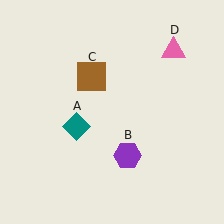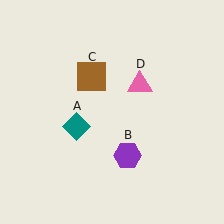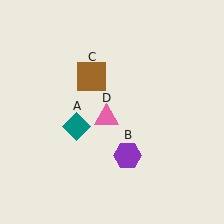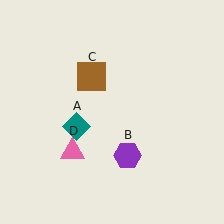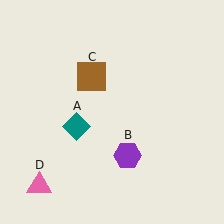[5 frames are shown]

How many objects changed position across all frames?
1 object changed position: pink triangle (object D).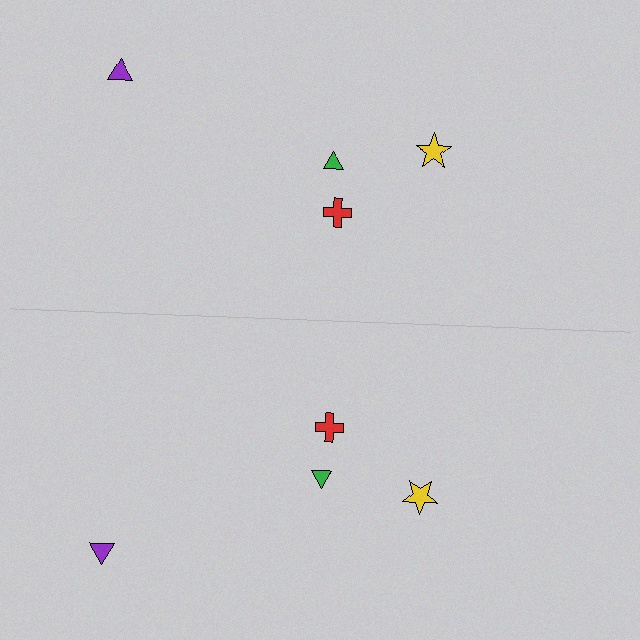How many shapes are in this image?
There are 8 shapes in this image.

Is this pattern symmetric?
Yes, this pattern has bilateral (reflection) symmetry.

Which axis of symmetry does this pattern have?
The pattern has a horizontal axis of symmetry running through the center of the image.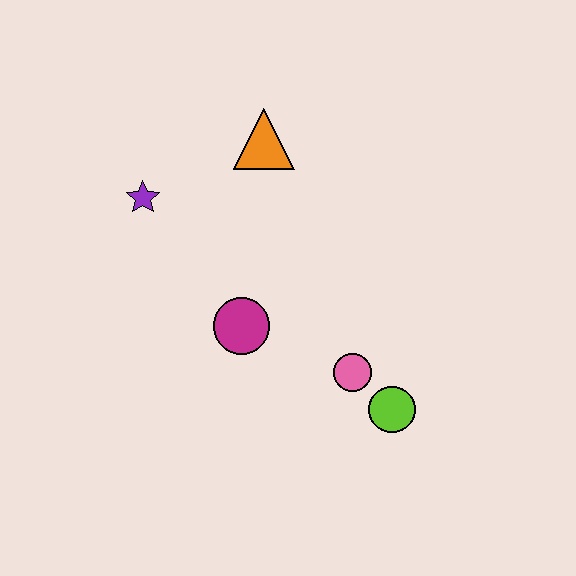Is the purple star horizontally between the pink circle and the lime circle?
No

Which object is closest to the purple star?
The orange triangle is closest to the purple star.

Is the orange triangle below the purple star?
No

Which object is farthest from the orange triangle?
The lime circle is farthest from the orange triangle.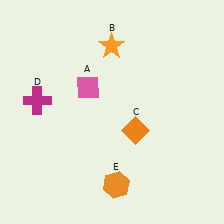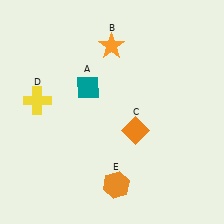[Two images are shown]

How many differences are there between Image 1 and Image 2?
There are 2 differences between the two images.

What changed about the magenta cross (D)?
In Image 1, D is magenta. In Image 2, it changed to yellow.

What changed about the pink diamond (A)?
In Image 1, A is pink. In Image 2, it changed to teal.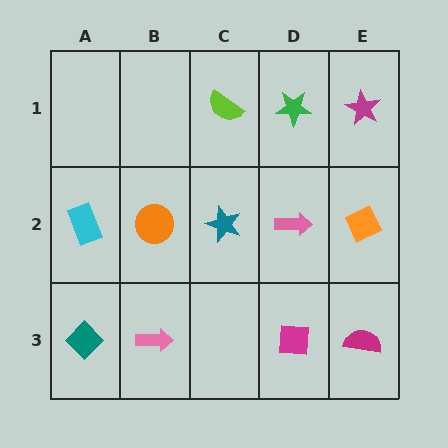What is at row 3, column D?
A magenta square.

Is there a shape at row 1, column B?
No, that cell is empty.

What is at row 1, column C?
A lime semicircle.